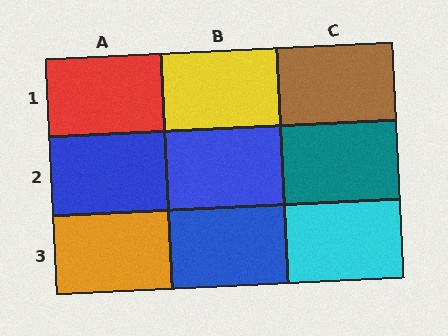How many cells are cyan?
1 cell is cyan.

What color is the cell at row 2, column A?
Blue.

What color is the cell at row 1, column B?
Yellow.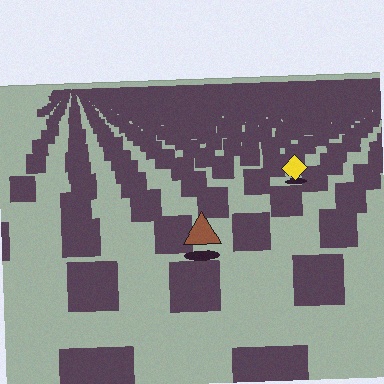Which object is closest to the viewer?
The brown triangle is closest. The texture marks near it are larger and more spread out.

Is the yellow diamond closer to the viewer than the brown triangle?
No. The brown triangle is closer — you can tell from the texture gradient: the ground texture is coarser near it.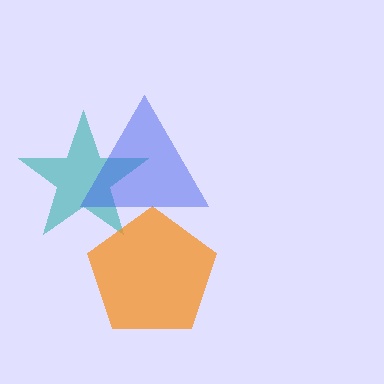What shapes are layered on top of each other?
The layered shapes are: a teal star, an orange pentagon, a blue triangle.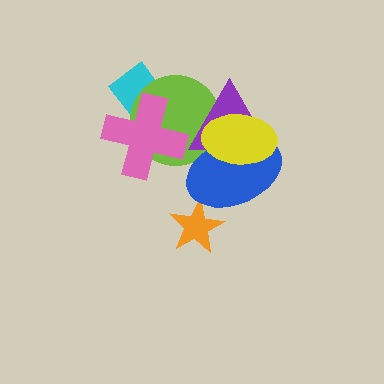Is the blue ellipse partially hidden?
Yes, it is partially covered by another shape.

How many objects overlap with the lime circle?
5 objects overlap with the lime circle.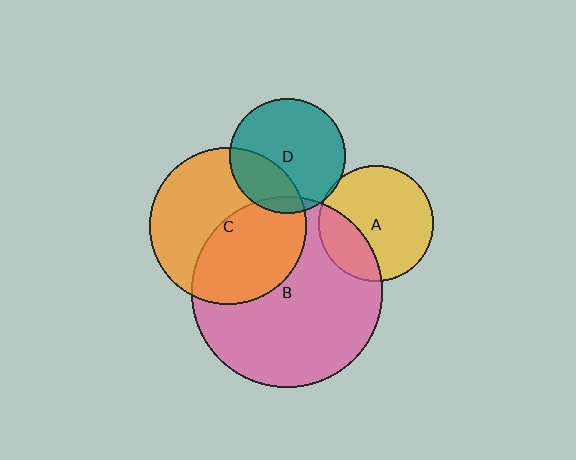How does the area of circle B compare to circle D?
Approximately 2.7 times.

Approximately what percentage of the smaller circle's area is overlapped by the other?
Approximately 25%.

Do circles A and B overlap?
Yes.